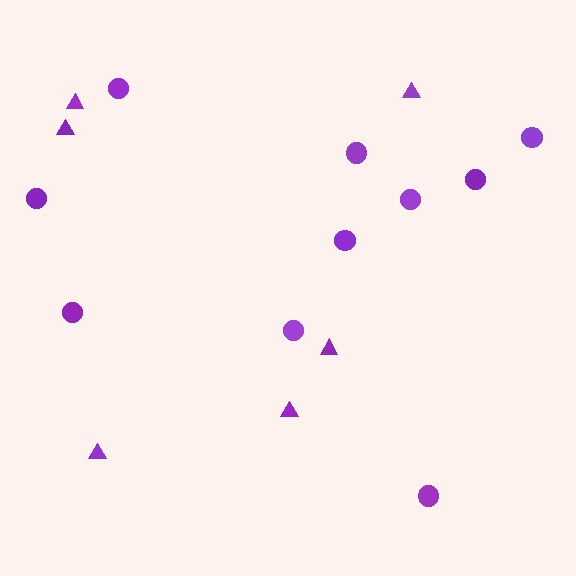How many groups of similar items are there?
There are 2 groups: one group of circles (10) and one group of triangles (6).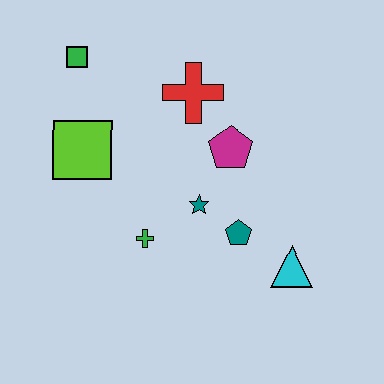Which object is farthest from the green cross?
The green square is farthest from the green cross.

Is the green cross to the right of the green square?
Yes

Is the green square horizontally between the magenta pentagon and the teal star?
No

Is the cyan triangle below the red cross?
Yes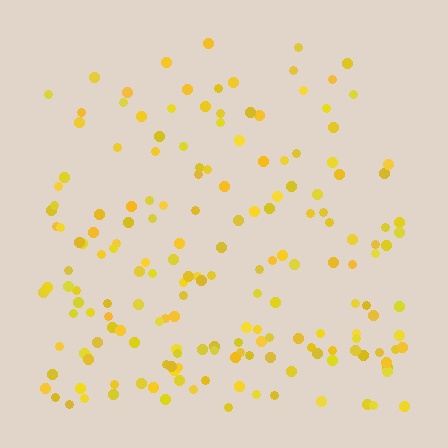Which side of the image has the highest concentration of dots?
The bottom.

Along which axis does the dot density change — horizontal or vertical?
Vertical.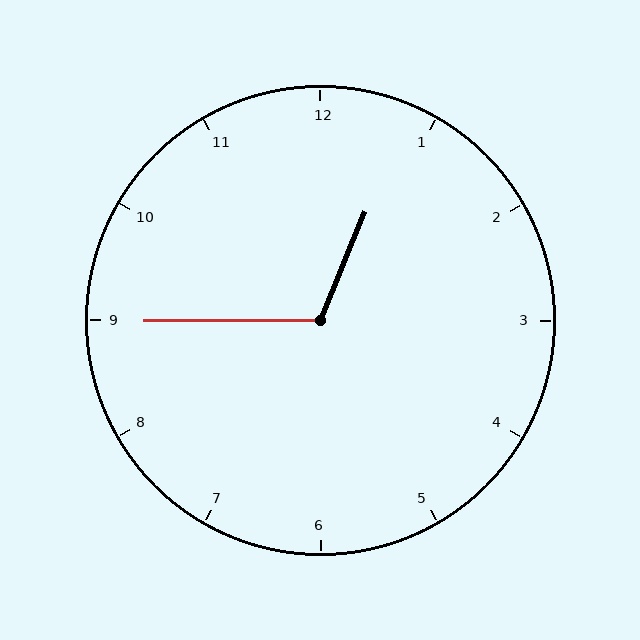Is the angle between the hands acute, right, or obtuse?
It is obtuse.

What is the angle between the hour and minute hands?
Approximately 112 degrees.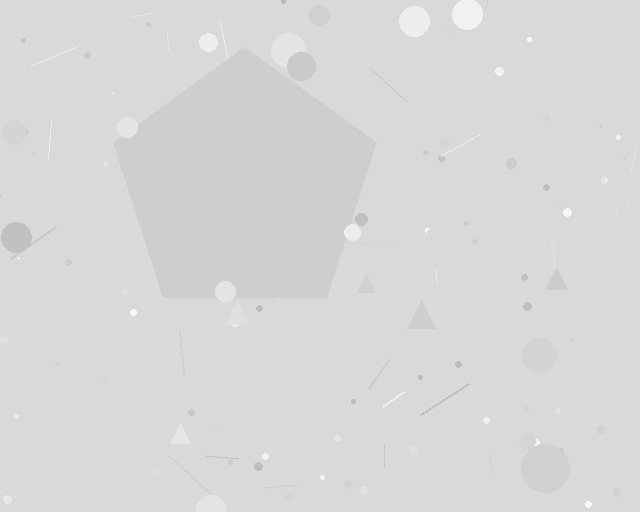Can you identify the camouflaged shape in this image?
The camouflaged shape is a pentagon.